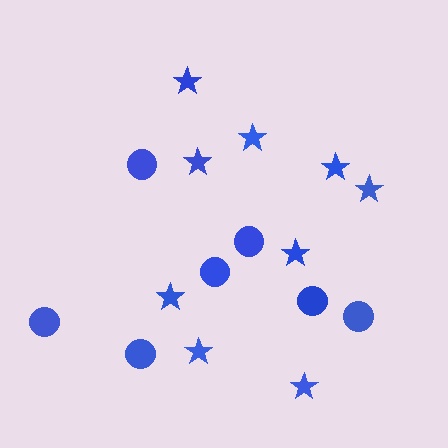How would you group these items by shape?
There are 2 groups: one group of stars (9) and one group of circles (7).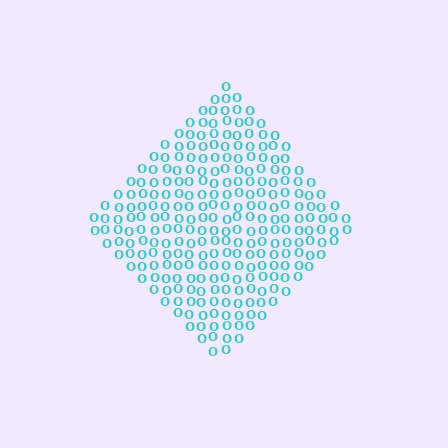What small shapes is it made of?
It is made of small letter O's.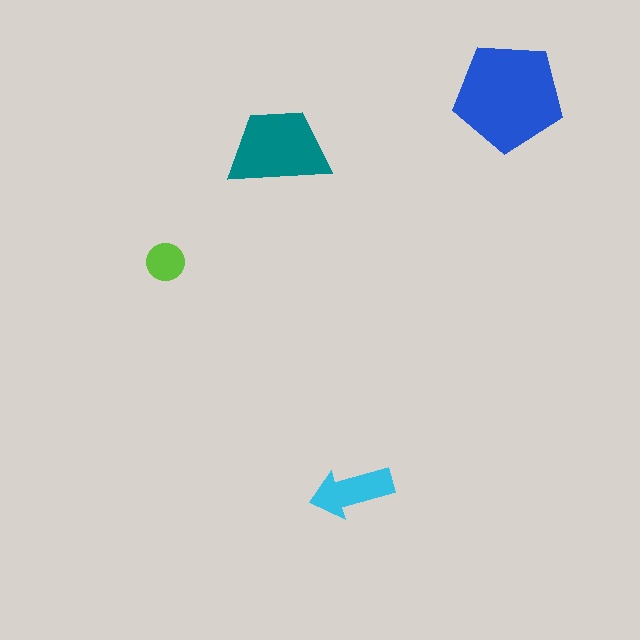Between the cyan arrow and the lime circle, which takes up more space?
The cyan arrow.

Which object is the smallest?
The lime circle.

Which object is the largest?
The blue pentagon.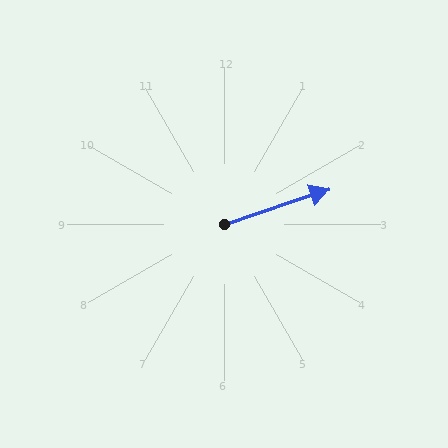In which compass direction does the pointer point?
East.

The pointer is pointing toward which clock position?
Roughly 2 o'clock.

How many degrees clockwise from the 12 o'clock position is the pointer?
Approximately 71 degrees.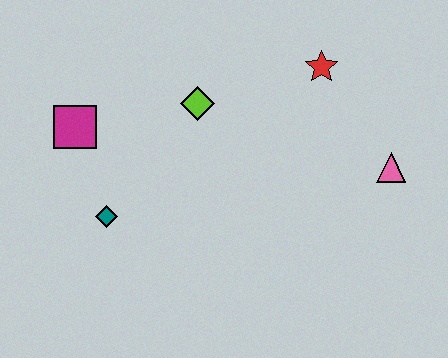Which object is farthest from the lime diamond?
The pink triangle is farthest from the lime diamond.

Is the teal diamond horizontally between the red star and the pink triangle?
No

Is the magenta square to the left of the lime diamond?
Yes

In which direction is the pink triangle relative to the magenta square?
The pink triangle is to the right of the magenta square.